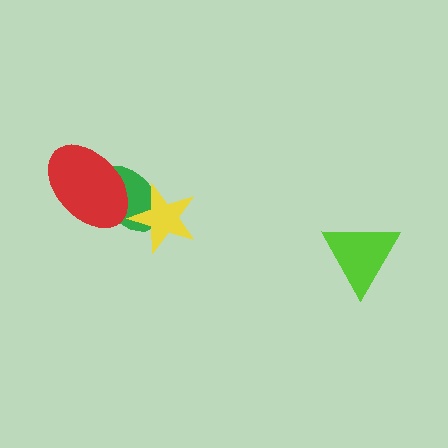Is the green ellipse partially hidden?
Yes, it is partially covered by another shape.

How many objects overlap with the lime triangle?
0 objects overlap with the lime triangle.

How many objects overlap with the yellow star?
1 object overlaps with the yellow star.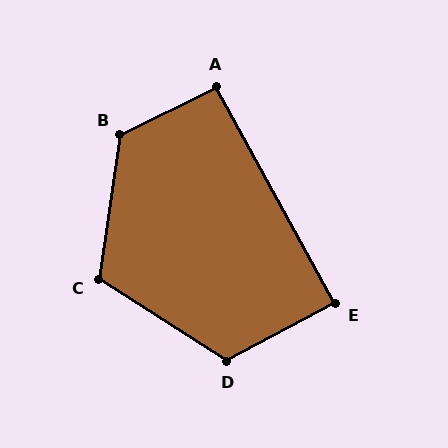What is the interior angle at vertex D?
Approximately 120 degrees (obtuse).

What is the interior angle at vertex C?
Approximately 114 degrees (obtuse).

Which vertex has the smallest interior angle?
E, at approximately 89 degrees.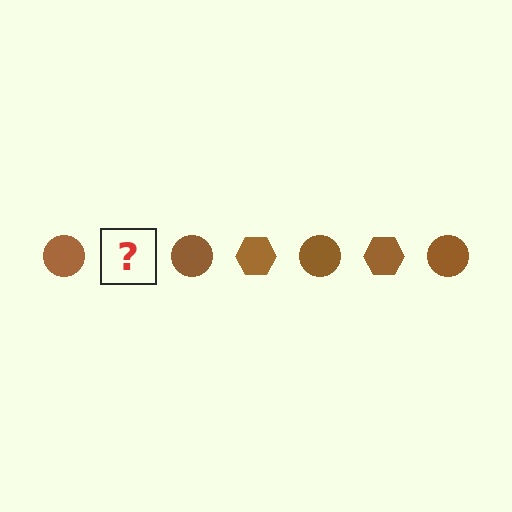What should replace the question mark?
The question mark should be replaced with a brown hexagon.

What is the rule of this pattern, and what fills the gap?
The rule is that the pattern cycles through circle, hexagon shapes in brown. The gap should be filled with a brown hexagon.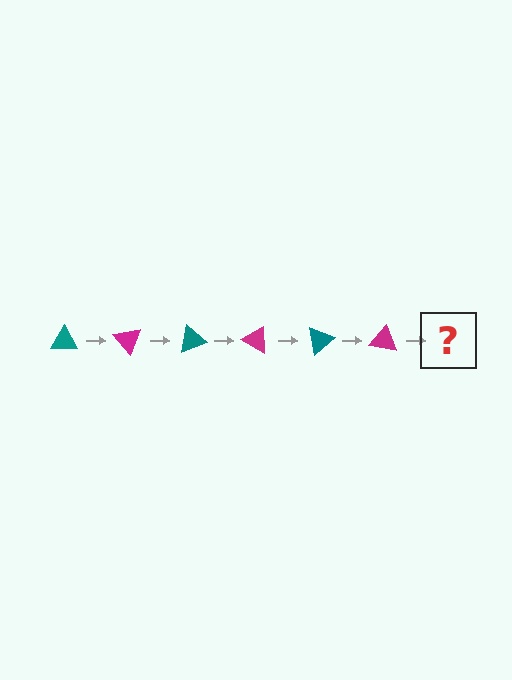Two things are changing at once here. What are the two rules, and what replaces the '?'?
The two rules are that it rotates 50 degrees each step and the color cycles through teal and magenta. The '?' should be a teal triangle, rotated 300 degrees from the start.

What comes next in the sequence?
The next element should be a teal triangle, rotated 300 degrees from the start.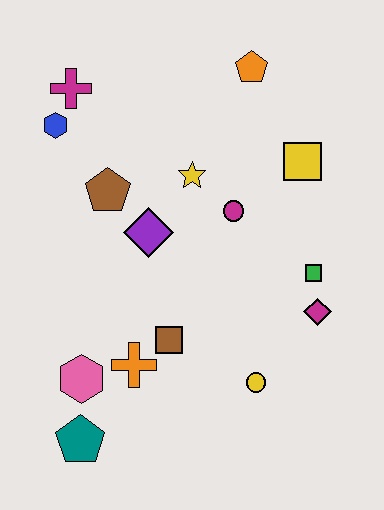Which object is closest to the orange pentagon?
The yellow square is closest to the orange pentagon.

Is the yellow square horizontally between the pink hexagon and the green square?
Yes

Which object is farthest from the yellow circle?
The magenta cross is farthest from the yellow circle.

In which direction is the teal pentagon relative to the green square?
The teal pentagon is to the left of the green square.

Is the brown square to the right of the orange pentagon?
No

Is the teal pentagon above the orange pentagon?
No